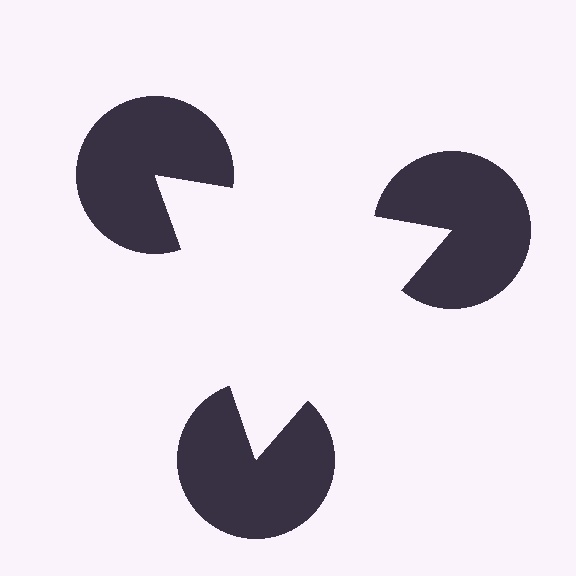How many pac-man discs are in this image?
There are 3 — one at each vertex of the illusory triangle.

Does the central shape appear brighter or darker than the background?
It typically appears slightly brighter than the background, even though no actual brightness change is drawn.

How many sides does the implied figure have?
3 sides.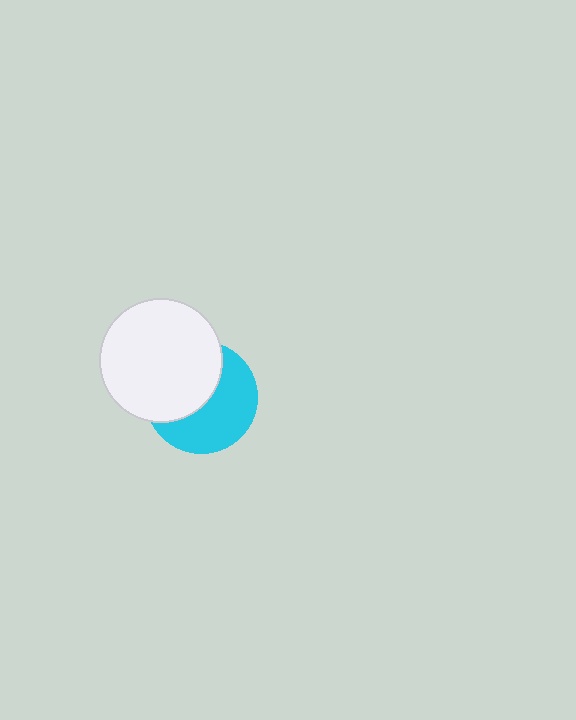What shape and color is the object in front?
The object in front is a white circle.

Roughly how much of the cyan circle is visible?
About half of it is visible (roughly 52%).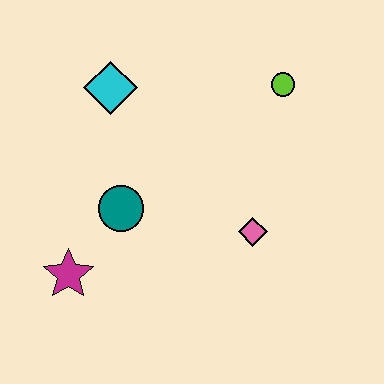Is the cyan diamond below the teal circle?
No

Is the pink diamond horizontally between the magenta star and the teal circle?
No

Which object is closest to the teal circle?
The magenta star is closest to the teal circle.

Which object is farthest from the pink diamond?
The cyan diamond is farthest from the pink diamond.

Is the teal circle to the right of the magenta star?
Yes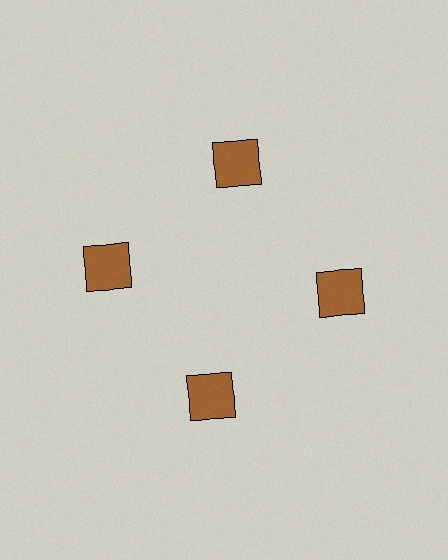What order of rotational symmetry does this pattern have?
This pattern has 4-fold rotational symmetry.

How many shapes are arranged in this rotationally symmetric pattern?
There are 4 shapes, arranged in 4 groups of 1.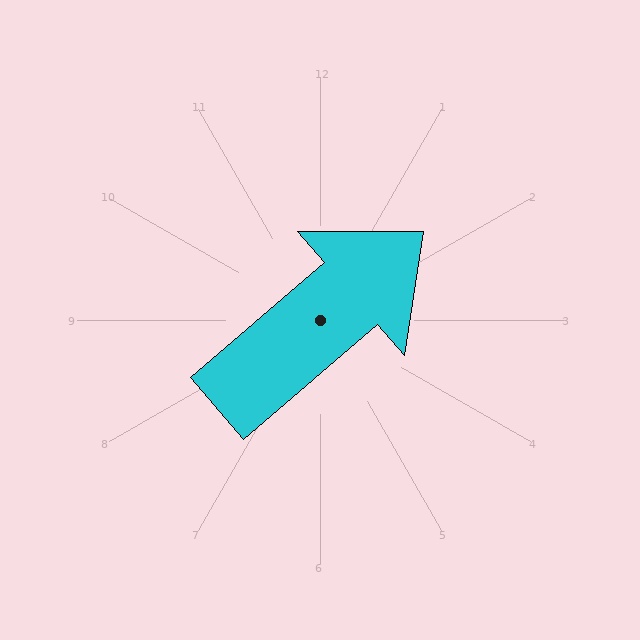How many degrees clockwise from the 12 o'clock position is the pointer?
Approximately 49 degrees.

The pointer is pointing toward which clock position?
Roughly 2 o'clock.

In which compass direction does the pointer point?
Northeast.